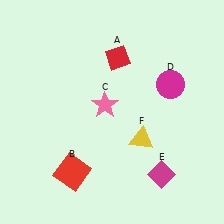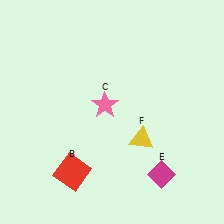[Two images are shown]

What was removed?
The red diamond (A), the magenta circle (D) were removed in Image 2.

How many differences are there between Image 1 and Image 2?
There are 2 differences between the two images.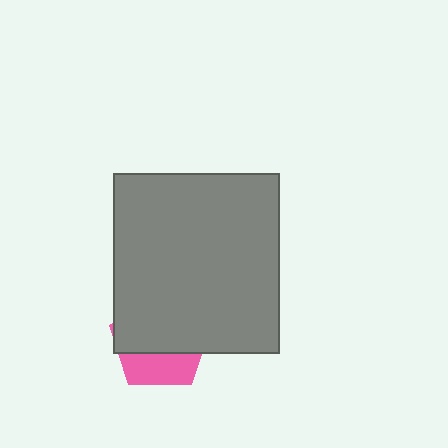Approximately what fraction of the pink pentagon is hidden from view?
Roughly 65% of the pink pentagon is hidden behind the gray rectangle.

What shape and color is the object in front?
The object in front is a gray rectangle.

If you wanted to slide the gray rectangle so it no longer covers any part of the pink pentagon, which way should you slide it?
Slide it up — that is the most direct way to separate the two shapes.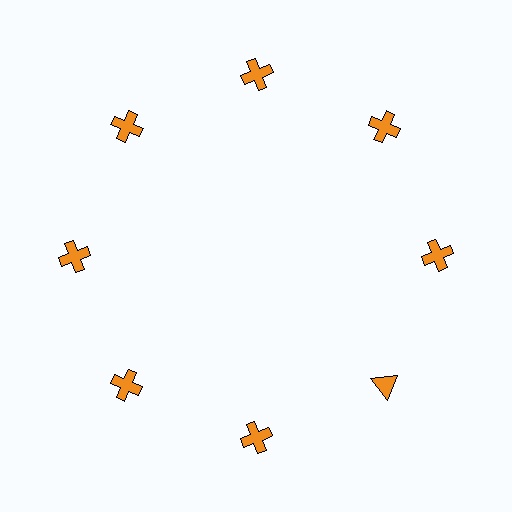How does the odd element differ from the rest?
It has a different shape: triangle instead of cross.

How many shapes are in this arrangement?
There are 8 shapes arranged in a ring pattern.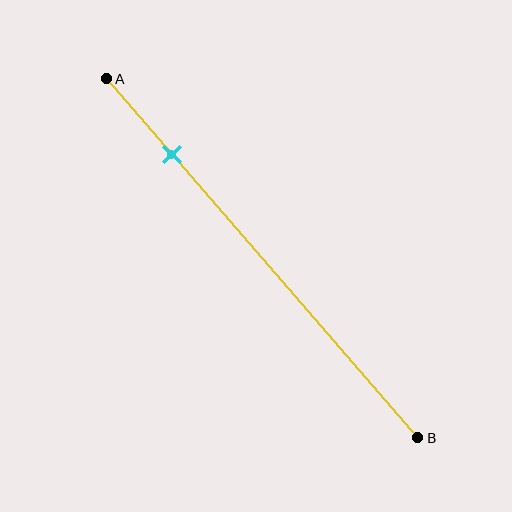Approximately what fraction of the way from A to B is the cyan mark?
The cyan mark is approximately 20% of the way from A to B.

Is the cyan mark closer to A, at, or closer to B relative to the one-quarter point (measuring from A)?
The cyan mark is closer to point A than the one-quarter point of segment AB.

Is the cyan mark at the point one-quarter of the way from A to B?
No, the mark is at about 20% from A, not at the 25% one-quarter point.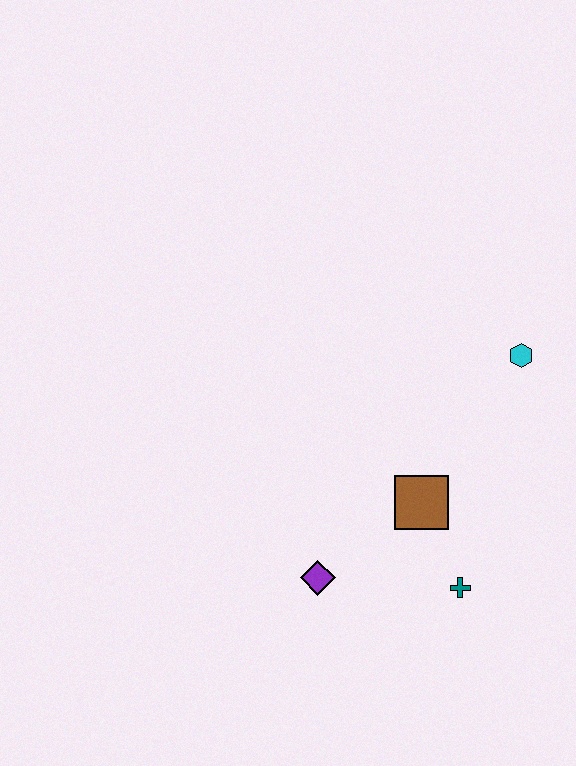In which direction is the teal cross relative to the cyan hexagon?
The teal cross is below the cyan hexagon.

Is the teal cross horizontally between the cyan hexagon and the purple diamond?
Yes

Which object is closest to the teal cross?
The brown square is closest to the teal cross.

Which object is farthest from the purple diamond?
The cyan hexagon is farthest from the purple diamond.